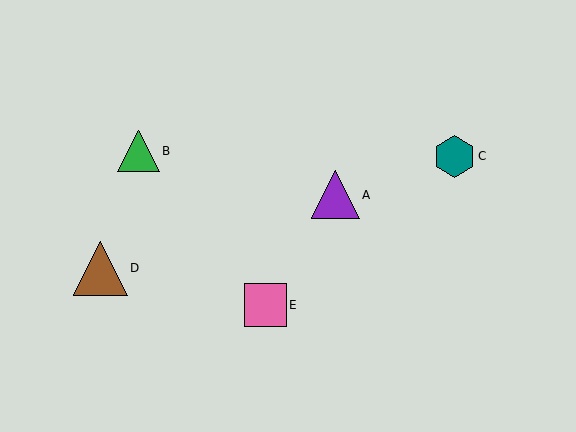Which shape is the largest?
The brown triangle (labeled D) is the largest.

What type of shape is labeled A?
Shape A is a purple triangle.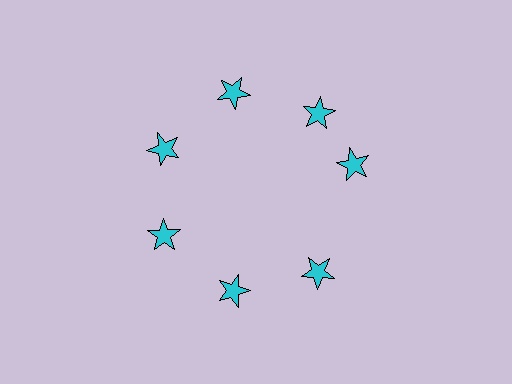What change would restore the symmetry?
The symmetry would be restored by rotating it back into even spacing with its neighbors so that all 7 stars sit at equal angles and equal distance from the center.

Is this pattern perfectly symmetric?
No. The 7 cyan stars are arranged in a ring, but one element near the 3 o'clock position is rotated out of alignment along the ring, breaking the 7-fold rotational symmetry.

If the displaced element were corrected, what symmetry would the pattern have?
It would have 7-fold rotational symmetry — the pattern would map onto itself every 51 degrees.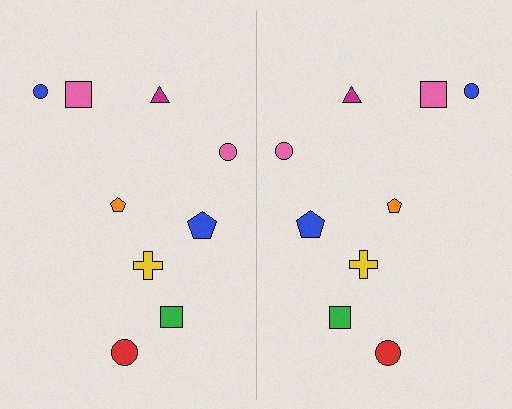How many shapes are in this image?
There are 18 shapes in this image.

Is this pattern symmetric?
Yes, this pattern has bilateral (reflection) symmetry.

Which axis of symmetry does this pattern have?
The pattern has a vertical axis of symmetry running through the center of the image.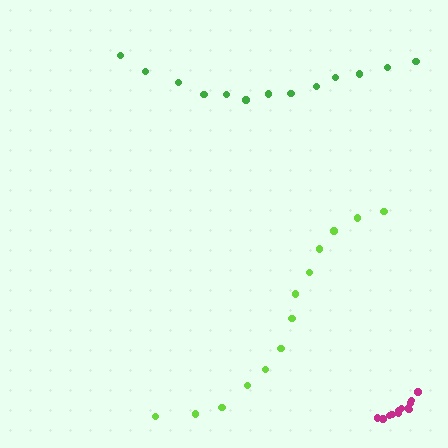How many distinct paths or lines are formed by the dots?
There are 3 distinct paths.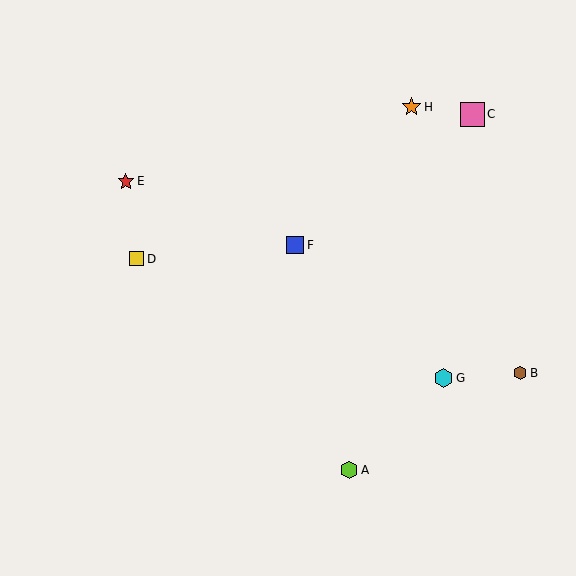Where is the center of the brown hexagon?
The center of the brown hexagon is at (520, 373).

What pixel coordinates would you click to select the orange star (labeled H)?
Click at (412, 107) to select the orange star H.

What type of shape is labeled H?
Shape H is an orange star.